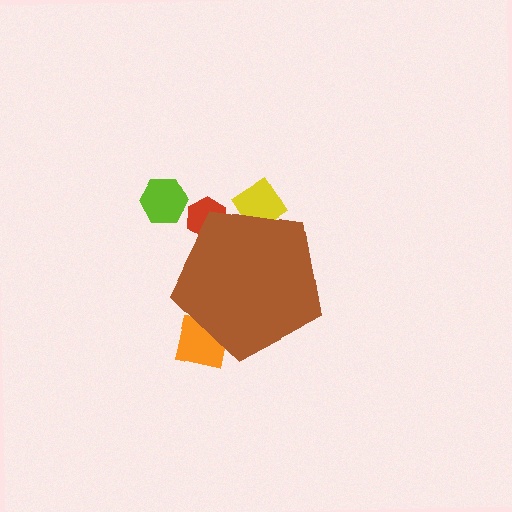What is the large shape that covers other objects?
A brown pentagon.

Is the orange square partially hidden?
Yes, the orange square is partially hidden behind the brown pentagon.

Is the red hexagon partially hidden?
Yes, the red hexagon is partially hidden behind the brown pentagon.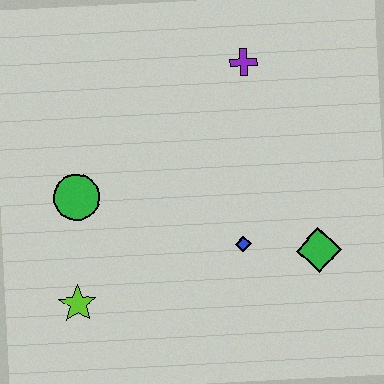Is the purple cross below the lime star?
No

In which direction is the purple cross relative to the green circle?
The purple cross is to the right of the green circle.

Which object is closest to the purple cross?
The blue diamond is closest to the purple cross.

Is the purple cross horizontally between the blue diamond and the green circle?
No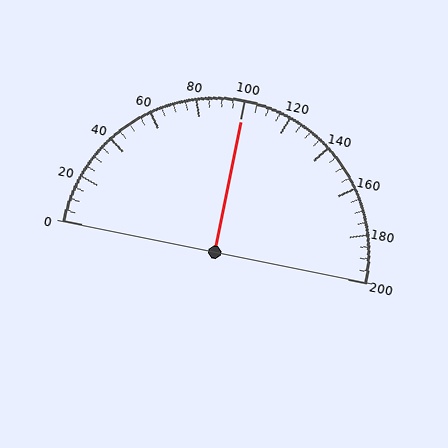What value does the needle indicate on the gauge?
The needle indicates approximately 100.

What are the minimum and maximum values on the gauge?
The gauge ranges from 0 to 200.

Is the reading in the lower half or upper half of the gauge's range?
The reading is in the upper half of the range (0 to 200).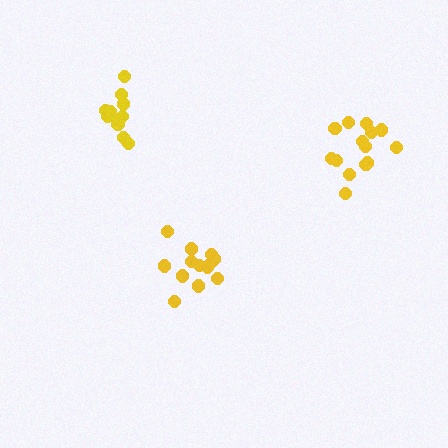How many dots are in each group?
Group 1: 13 dots, Group 2: 14 dots, Group 3: 12 dots (39 total).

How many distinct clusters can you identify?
There are 3 distinct clusters.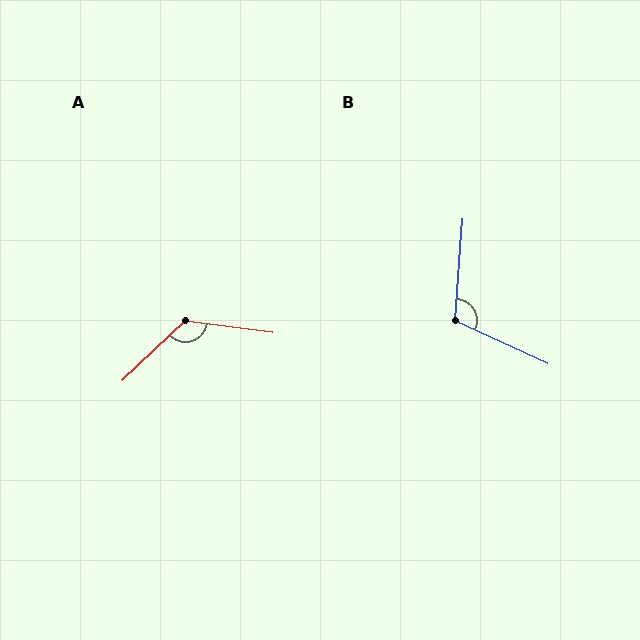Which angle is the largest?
A, at approximately 129 degrees.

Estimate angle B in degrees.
Approximately 111 degrees.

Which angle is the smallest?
B, at approximately 111 degrees.